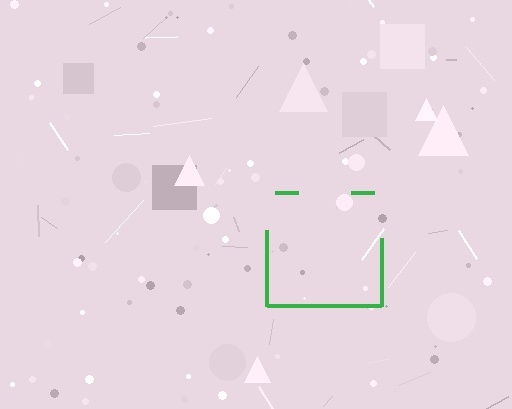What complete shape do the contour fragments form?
The contour fragments form a square.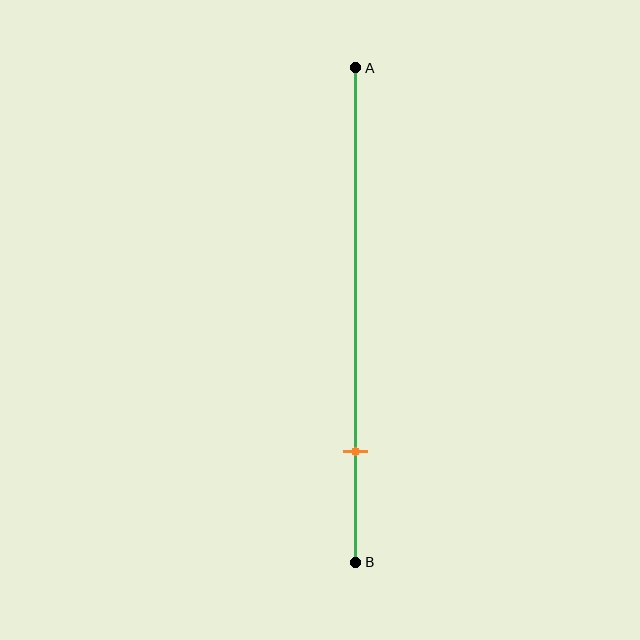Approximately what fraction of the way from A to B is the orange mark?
The orange mark is approximately 80% of the way from A to B.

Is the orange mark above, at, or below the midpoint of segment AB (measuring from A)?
The orange mark is below the midpoint of segment AB.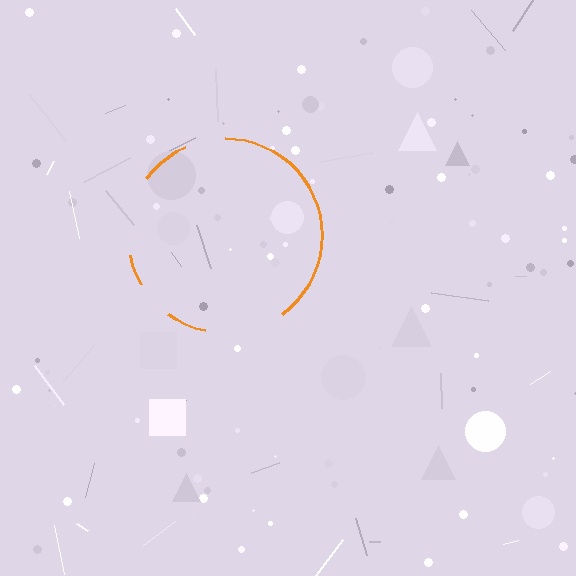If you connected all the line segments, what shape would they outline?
They would outline a circle.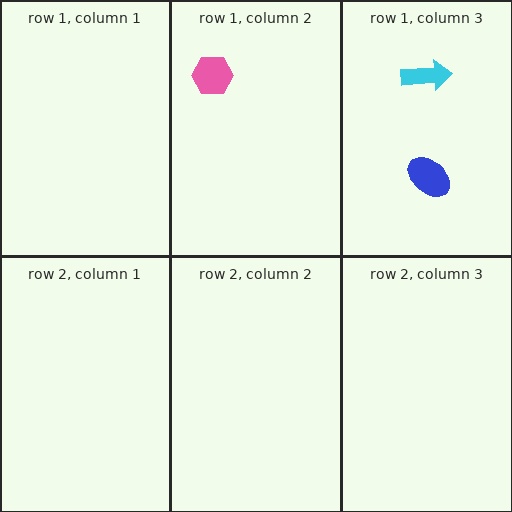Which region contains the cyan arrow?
The row 1, column 3 region.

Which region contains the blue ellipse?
The row 1, column 3 region.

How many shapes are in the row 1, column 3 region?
2.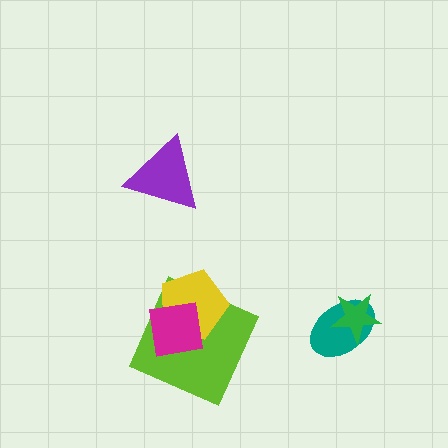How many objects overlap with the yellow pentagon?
2 objects overlap with the yellow pentagon.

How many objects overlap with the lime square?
2 objects overlap with the lime square.